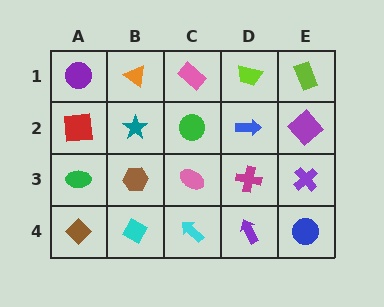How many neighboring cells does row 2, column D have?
4.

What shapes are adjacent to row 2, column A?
A purple circle (row 1, column A), a green ellipse (row 3, column A), a teal star (row 2, column B).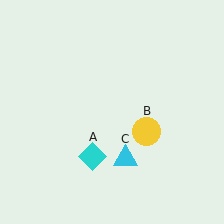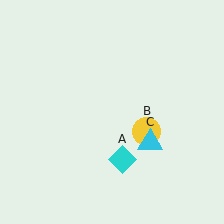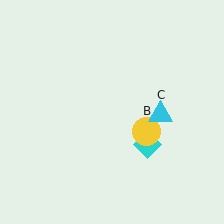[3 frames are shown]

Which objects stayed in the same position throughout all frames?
Yellow circle (object B) remained stationary.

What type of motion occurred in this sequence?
The cyan diamond (object A), cyan triangle (object C) rotated counterclockwise around the center of the scene.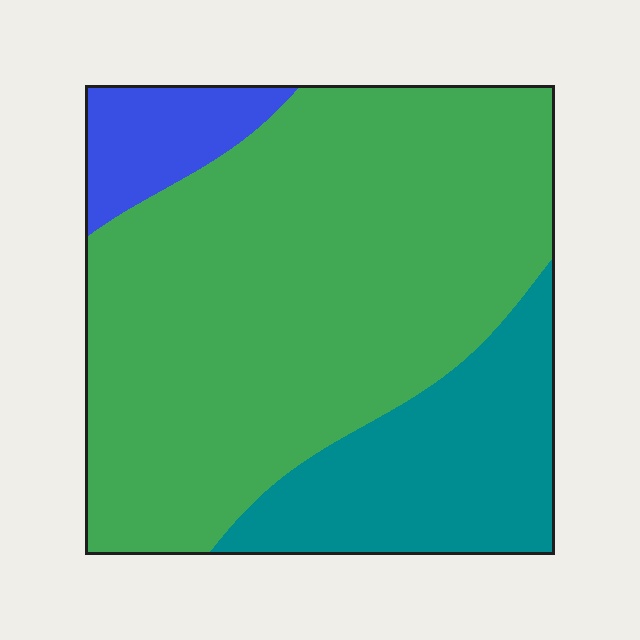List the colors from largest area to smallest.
From largest to smallest: green, teal, blue.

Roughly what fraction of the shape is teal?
Teal covers 23% of the shape.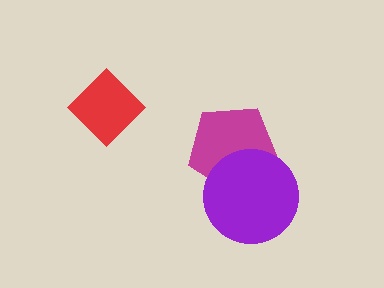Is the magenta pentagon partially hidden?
Yes, it is partially covered by another shape.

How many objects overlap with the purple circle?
1 object overlaps with the purple circle.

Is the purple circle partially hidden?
No, no other shape covers it.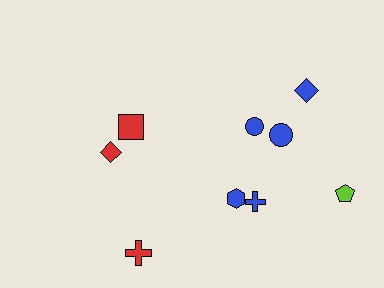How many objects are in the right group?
There are 6 objects.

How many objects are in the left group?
There are 4 objects.